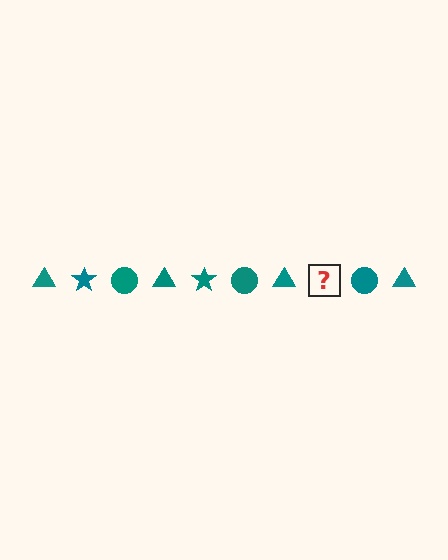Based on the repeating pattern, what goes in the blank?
The blank should be a teal star.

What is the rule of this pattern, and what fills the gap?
The rule is that the pattern cycles through triangle, star, circle shapes in teal. The gap should be filled with a teal star.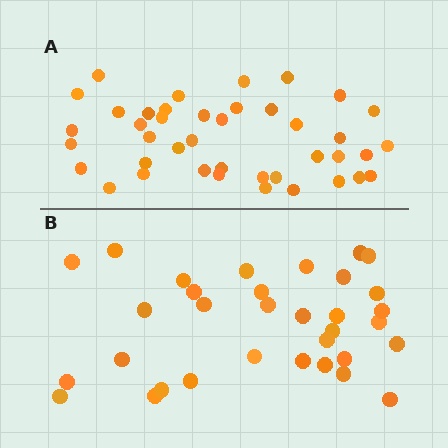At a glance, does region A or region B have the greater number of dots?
Region A (the top region) has more dots.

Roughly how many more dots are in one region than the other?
Region A has roughly 8 or so more dots than region B.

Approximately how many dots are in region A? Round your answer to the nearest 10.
About 40 dots. (The exact count is 41, which rounds to 40.)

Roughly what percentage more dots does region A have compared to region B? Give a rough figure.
About 25% more.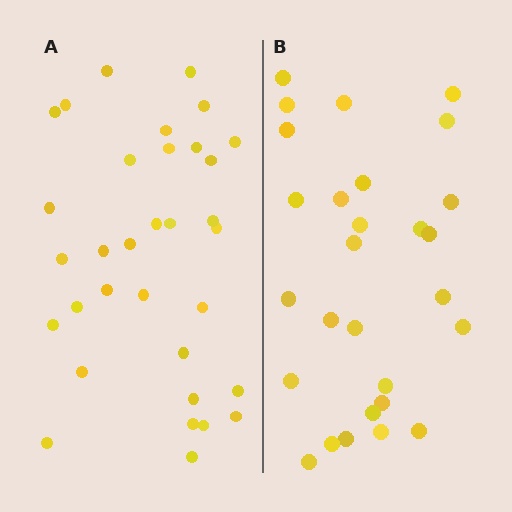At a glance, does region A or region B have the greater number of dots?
Region A (the left region) has more dots.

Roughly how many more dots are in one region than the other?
Region A has about 5 more dots than region B.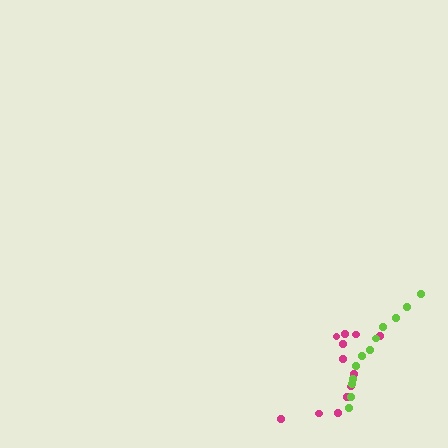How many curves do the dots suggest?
There are 2 distinct paths.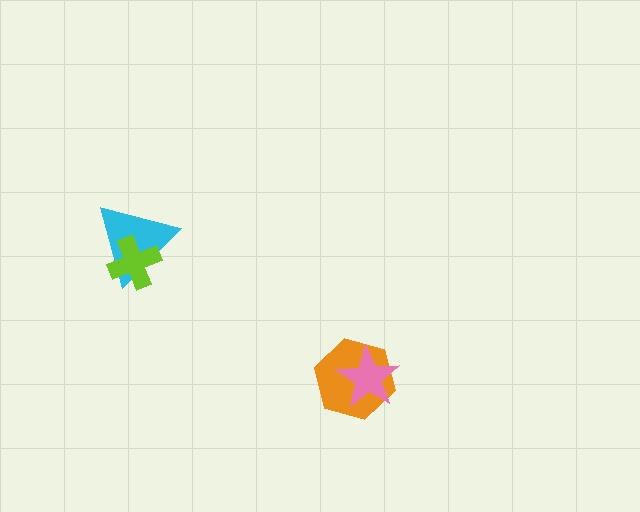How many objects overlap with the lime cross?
1 object overlaps with the lime cross.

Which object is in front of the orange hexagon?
The pink star is in front of the orange hexagon.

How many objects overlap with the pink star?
1 object overlaps with the pink star.